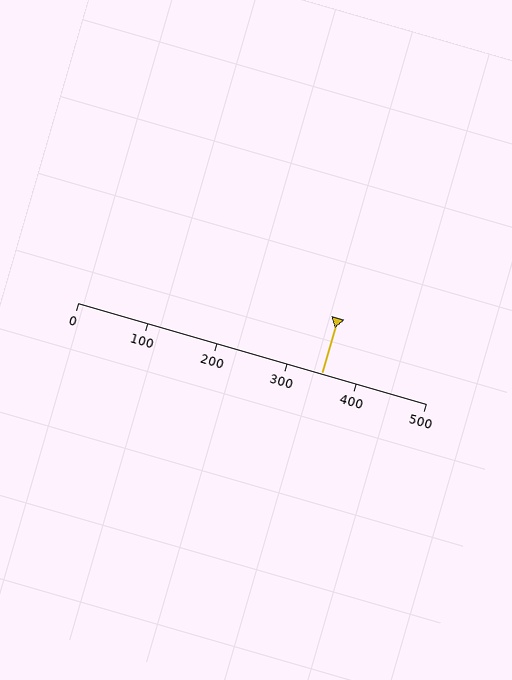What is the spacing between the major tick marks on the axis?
The major ticks are spaced 100 apart.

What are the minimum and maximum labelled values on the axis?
The axis runs from 0 to 500.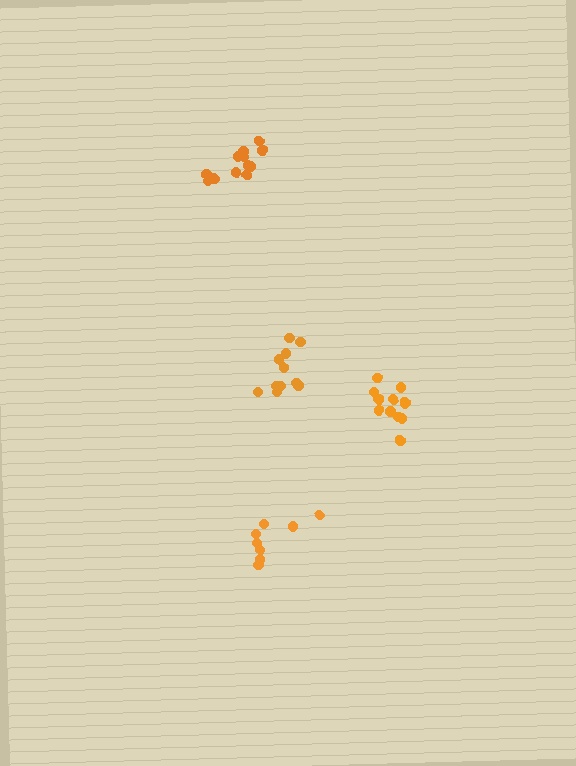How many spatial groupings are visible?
There are 4 spatial groupings.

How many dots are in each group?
Group 1: 12 dots, Group 2: 12 dots, Group 3: 8 dots, Group 4: 11 dots (43 total).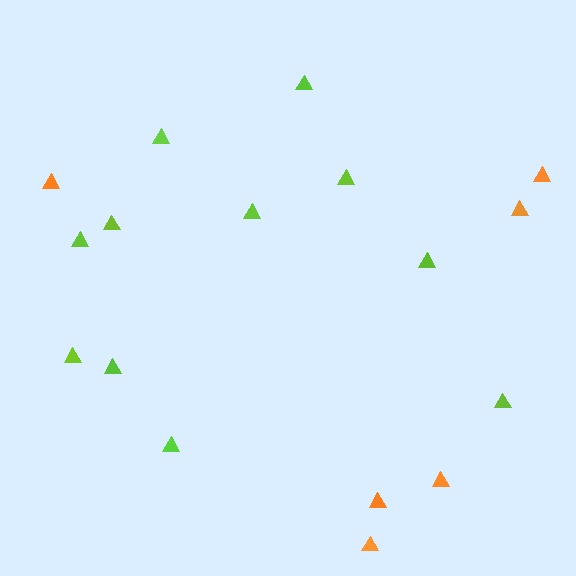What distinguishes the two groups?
There are 2 groups: one group of lime triangles (11) and one group of orange triangles (6).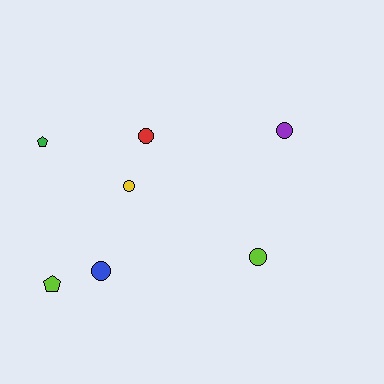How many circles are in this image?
There are 5 circles.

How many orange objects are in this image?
There are no orange objects.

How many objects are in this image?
There are 7 objects.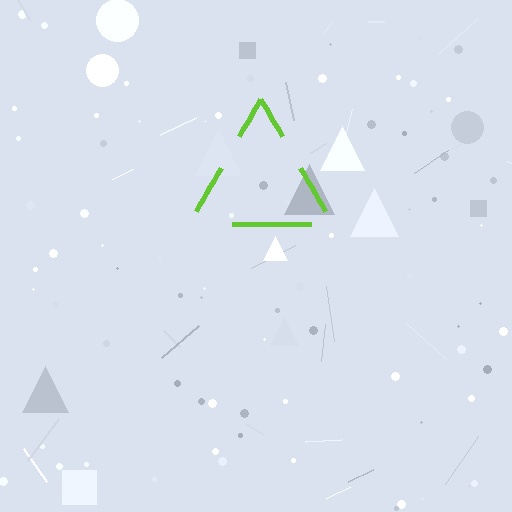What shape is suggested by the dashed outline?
The dashed outline suggests a triangle.